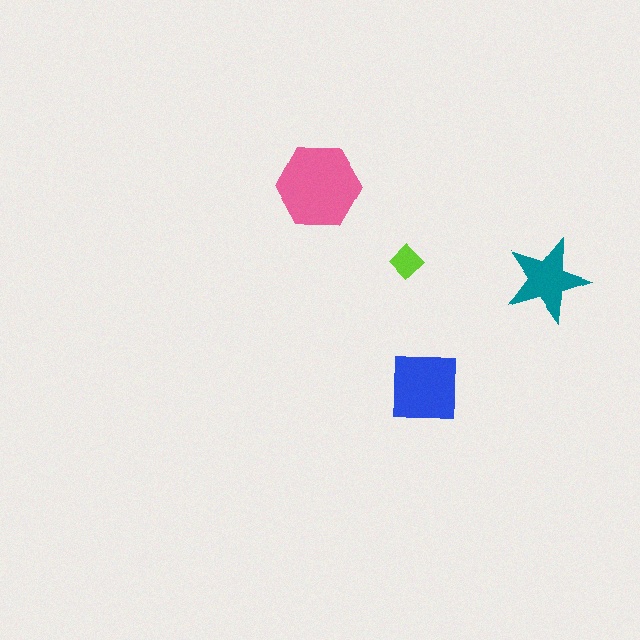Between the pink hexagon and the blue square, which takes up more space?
The pink hexagon.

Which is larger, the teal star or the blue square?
The blue square.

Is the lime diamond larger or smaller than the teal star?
Smaller.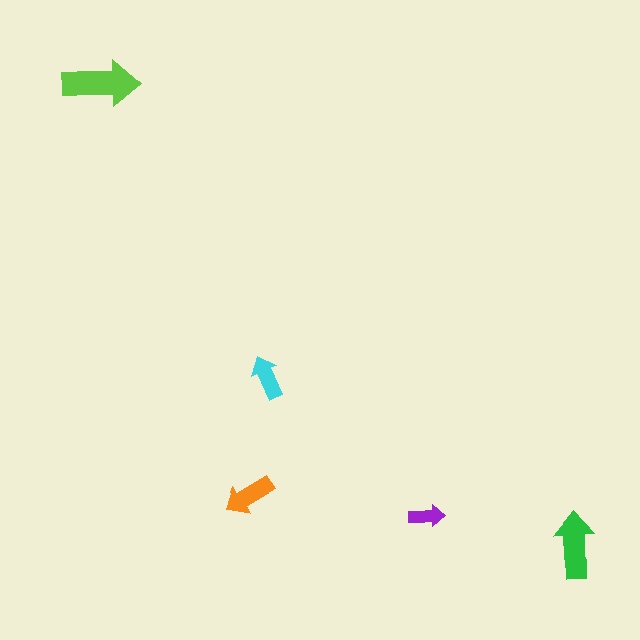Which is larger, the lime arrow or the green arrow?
The lime one.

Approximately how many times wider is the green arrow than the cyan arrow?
About 1.5 times wider.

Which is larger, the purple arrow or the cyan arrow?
The cyan one.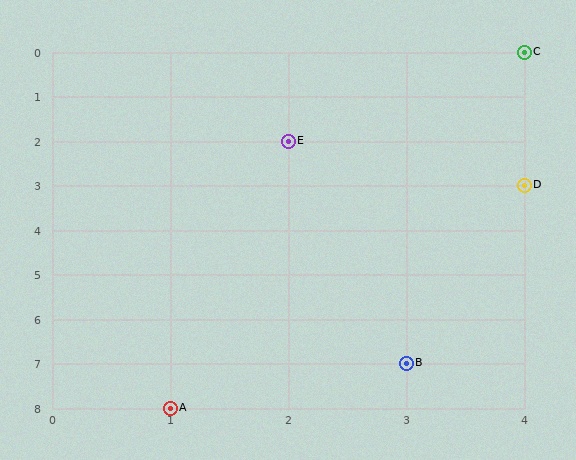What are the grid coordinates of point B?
Point B is at grid coordinates (3, 7).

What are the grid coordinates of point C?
Point C is at grid coordinates (4, 0).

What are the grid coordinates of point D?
Point D is at grid coordinates (4, 3).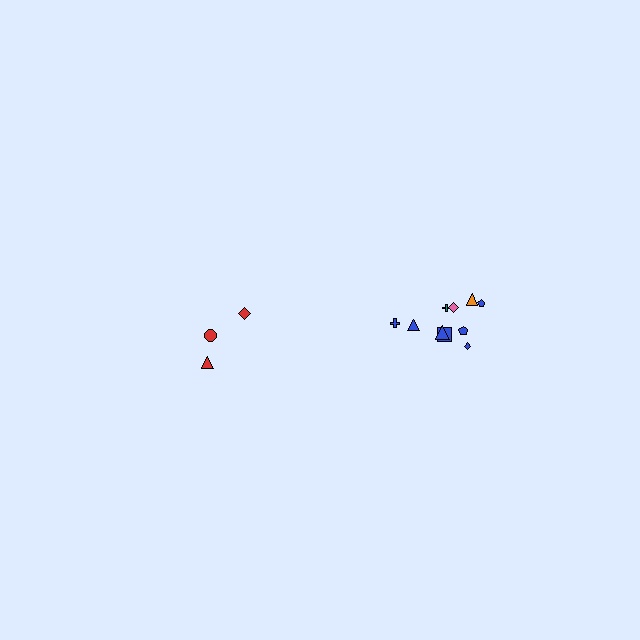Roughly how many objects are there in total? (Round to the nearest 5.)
Roughly 15 objects in total.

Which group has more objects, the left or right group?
The right group.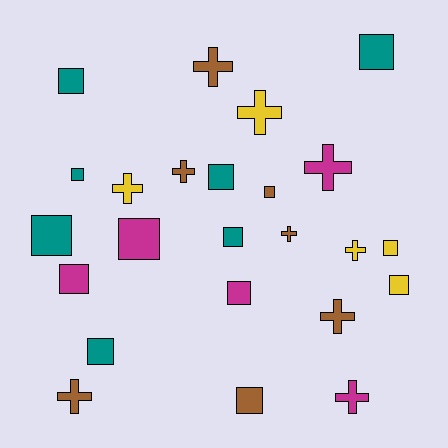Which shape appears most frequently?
Square, with 14 objects.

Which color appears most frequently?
Teal, with 7 objects.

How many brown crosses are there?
There are 5 brown crosses.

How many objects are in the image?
There are 24 objects.